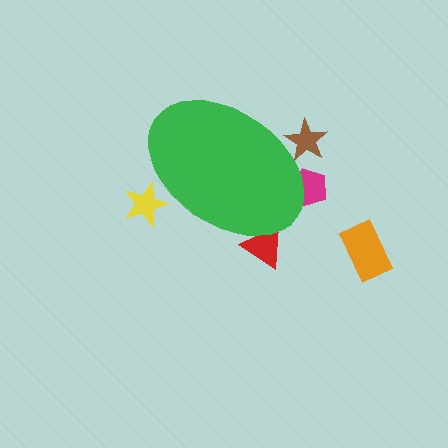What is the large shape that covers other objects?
A green ellipse.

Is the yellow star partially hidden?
Yes, the yellow star is partially hidden behind the green ellipse.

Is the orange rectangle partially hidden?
No, the orange rectangle is fully visible.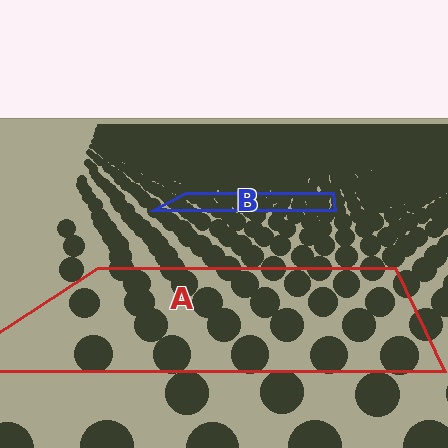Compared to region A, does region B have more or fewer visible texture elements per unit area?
Region B has more texture elements per unit area — they are packed more densely because it is farther away.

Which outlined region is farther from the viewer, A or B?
Region B is farther from the viewer — the texture elements inside it appear smaller and more densely packed.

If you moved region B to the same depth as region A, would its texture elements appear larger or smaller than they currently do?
They would appear larger. At a closer depth, the same texture elements are projected at a bigger on-screen size.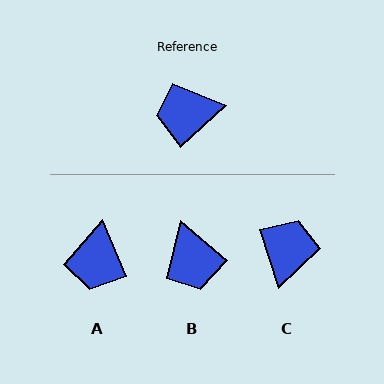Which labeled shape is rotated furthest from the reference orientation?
C, about 114 degrees away.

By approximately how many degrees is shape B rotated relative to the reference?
Approximately 98 degrees counter-clockwise.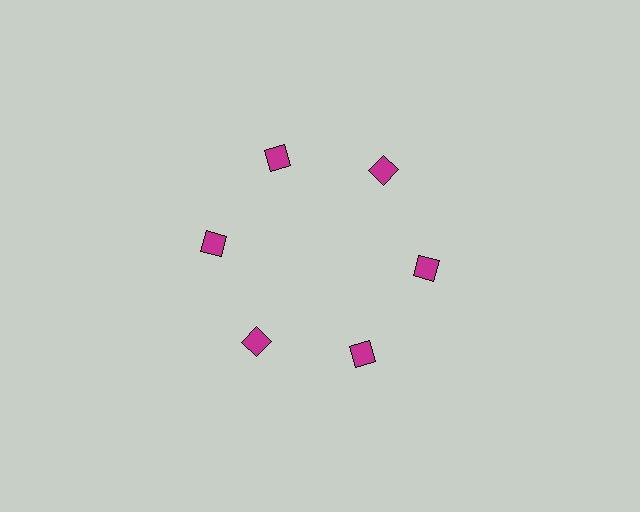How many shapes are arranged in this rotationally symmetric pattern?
There are 6 shapes, arranged in 6 groups of 1.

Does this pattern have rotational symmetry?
Yes, this pattern has 6-fold rotational symmetry. It looks the same after rotating 60 degrees around the center.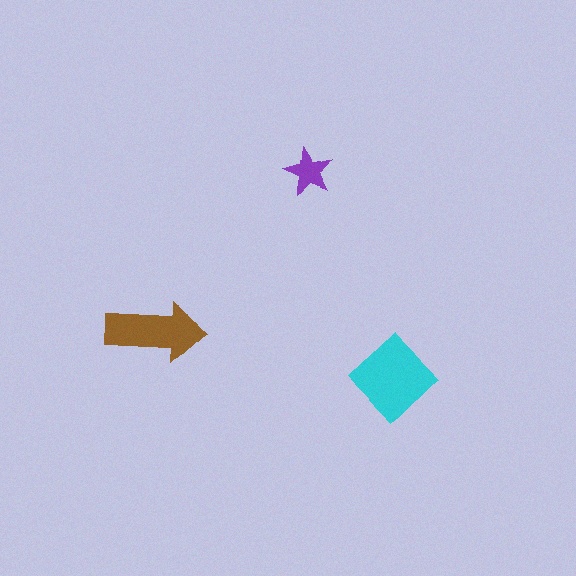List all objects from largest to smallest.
The cyan diamond, the brown arrow, the purple star.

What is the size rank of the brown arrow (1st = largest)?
2nd.